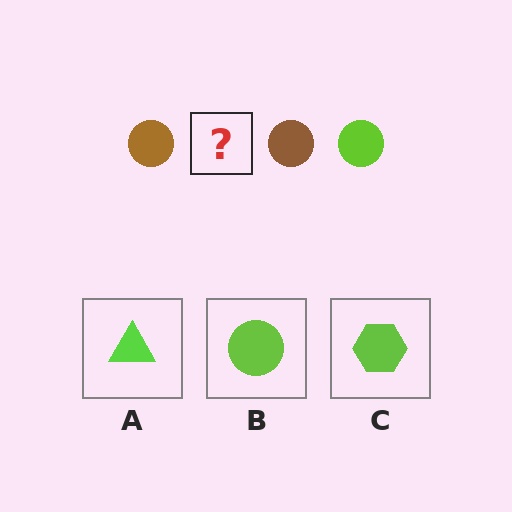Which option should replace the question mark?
Option B.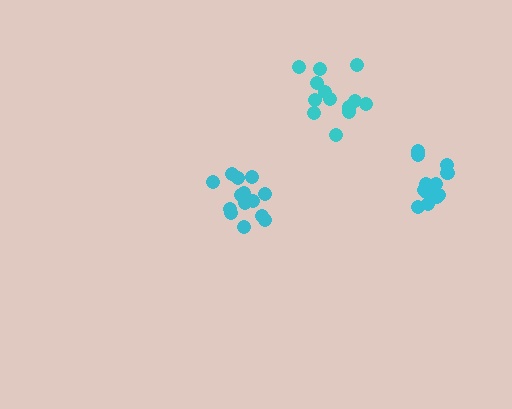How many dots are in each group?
Group 1: 14 dots, Group 2: 15 dots, Group 3: 14 dots (43 total).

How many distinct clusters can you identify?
There are 3 distinct clusters.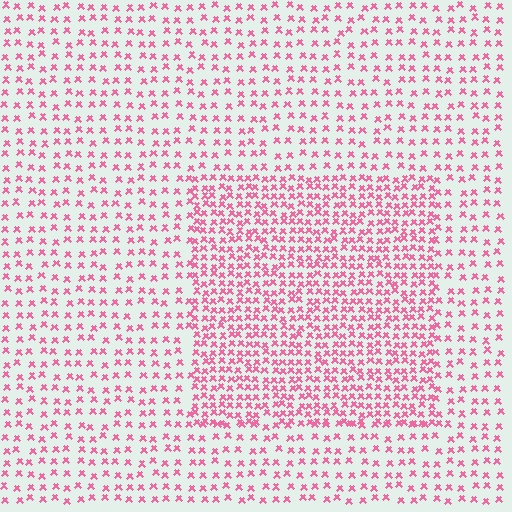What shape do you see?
I see a rectangle.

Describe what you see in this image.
The image contains small pink elements arranged at two different densities. A rectangle-shaped region is visible where the elements are more densely packed than the surrounding area.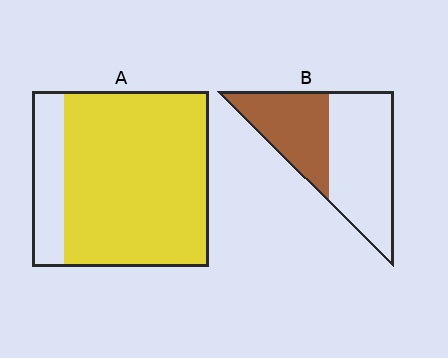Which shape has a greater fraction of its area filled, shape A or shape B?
Shape A.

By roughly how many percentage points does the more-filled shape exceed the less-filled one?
By roughly 40 percentage points (A over B).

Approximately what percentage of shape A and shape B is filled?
A is approximately 80% and B is approximately 40%.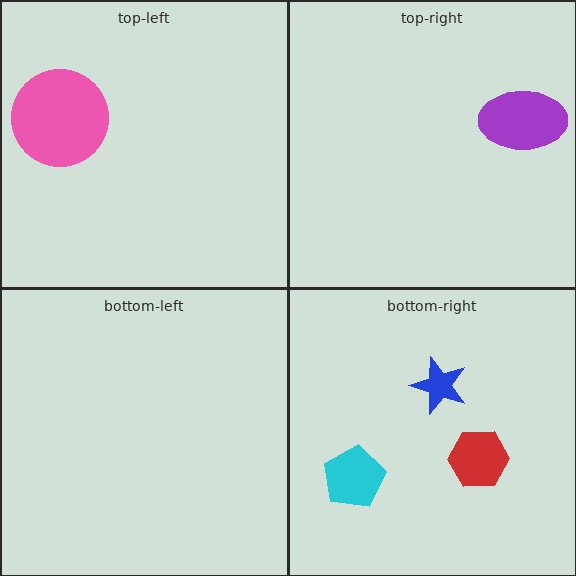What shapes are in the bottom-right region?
The red hexagon, the cyan pentagon, the blue star.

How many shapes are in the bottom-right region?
3.